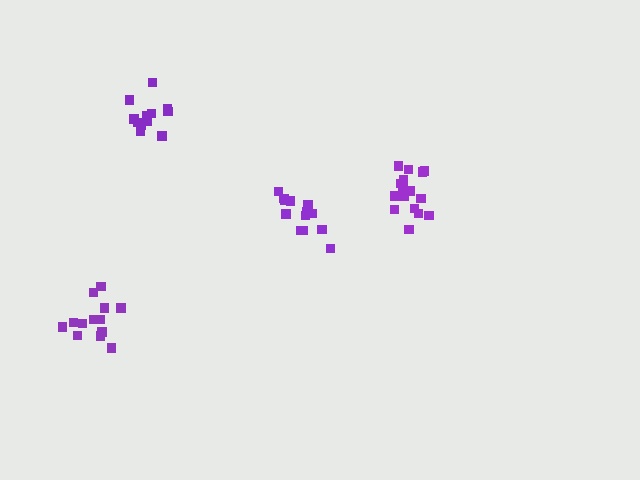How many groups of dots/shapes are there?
There are 4 groups.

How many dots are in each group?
Group 1: 13 dots, Group 2: 12 dots, Group 3: 16 dots, Group 4: 13 dots (54 total).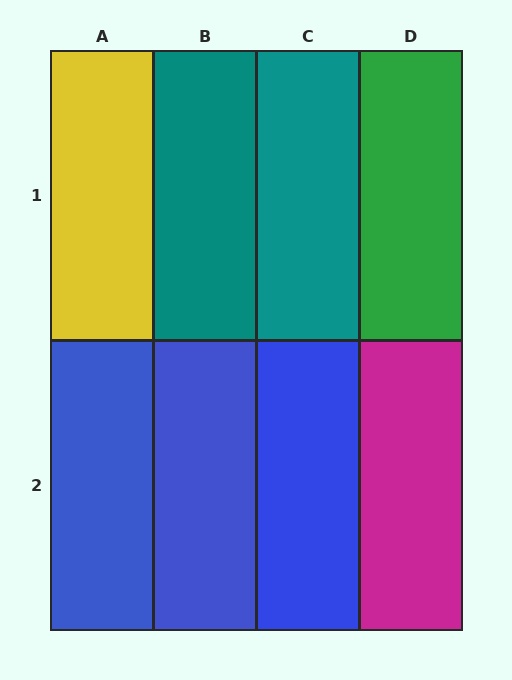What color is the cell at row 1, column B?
Teal.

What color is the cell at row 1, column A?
Yellow.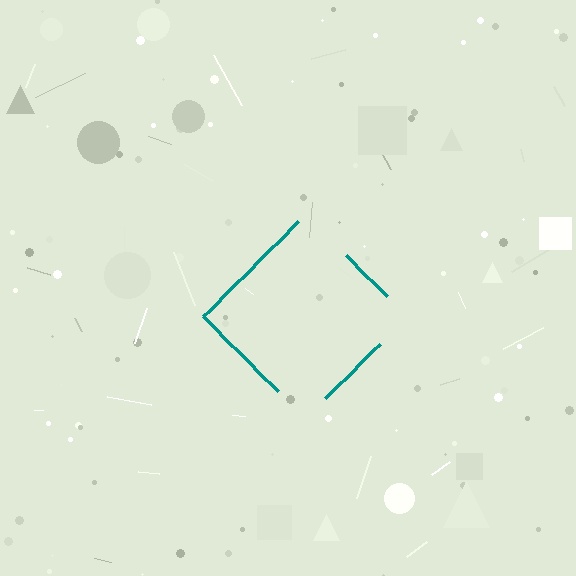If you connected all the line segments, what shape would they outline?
They would outline a diamond.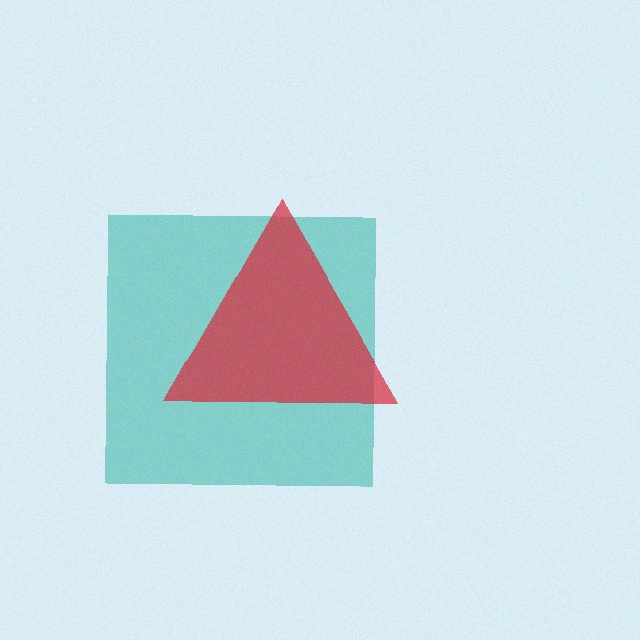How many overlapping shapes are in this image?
There are 2 overlapping shapes in the image.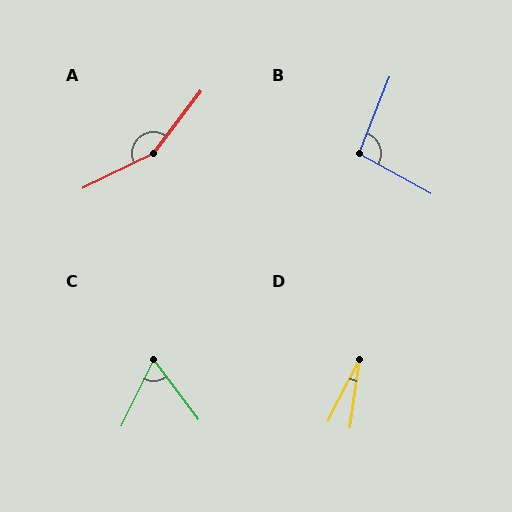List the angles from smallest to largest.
D (19°), C (63°), B (97°), A (153°).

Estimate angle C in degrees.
Approximately 63 degrees.